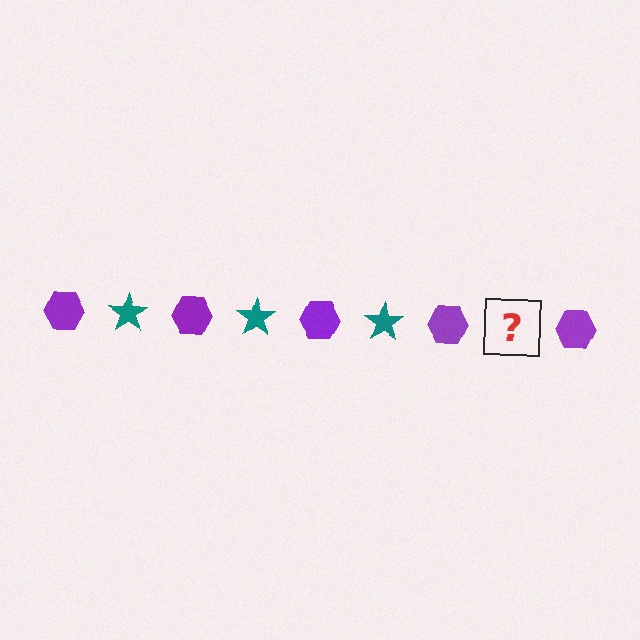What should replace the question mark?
The question mark should be replaced with a teal star.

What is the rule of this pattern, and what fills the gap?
The rule is that the pattern alternates between purple hexagon and teal star. The gap should be filled with a teal star.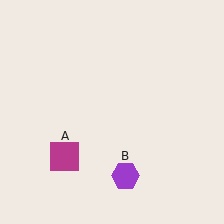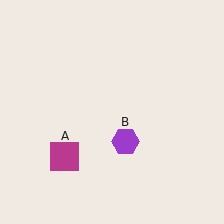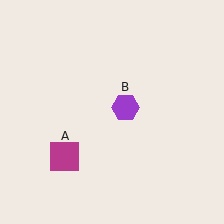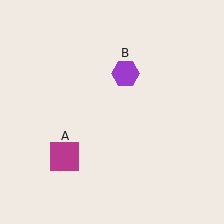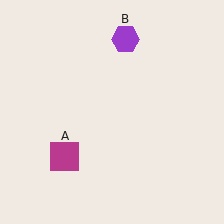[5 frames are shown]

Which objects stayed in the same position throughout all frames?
Magenta square (object A) remained stationary.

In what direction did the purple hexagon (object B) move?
The purple hexagon (object B) moved up.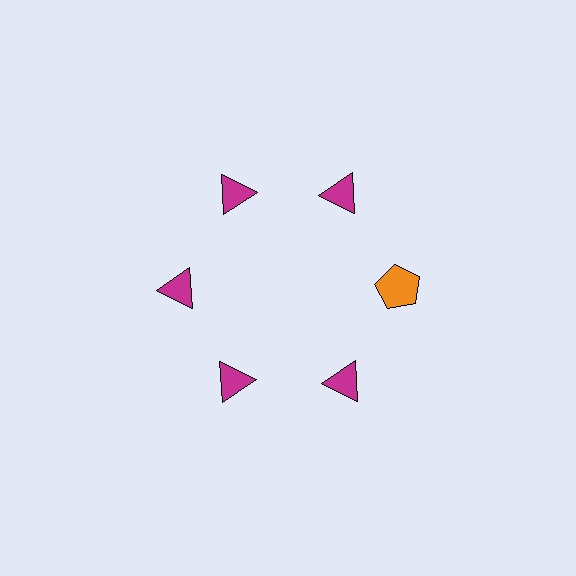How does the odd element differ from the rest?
It differs in both color (orange instead of magenta) and shape (pentagon instead of triangle).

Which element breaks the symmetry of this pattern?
The orange pentagon at roughly the 3 o'clock position breaks the symmetry. All other shapes are magenta triangles.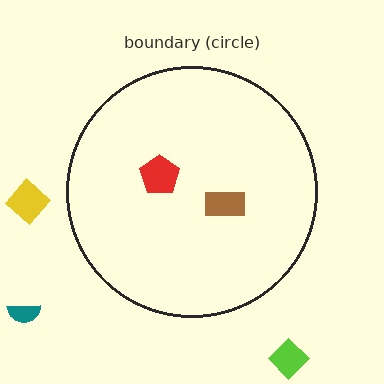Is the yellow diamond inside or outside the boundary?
Outside.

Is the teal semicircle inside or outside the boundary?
Outside.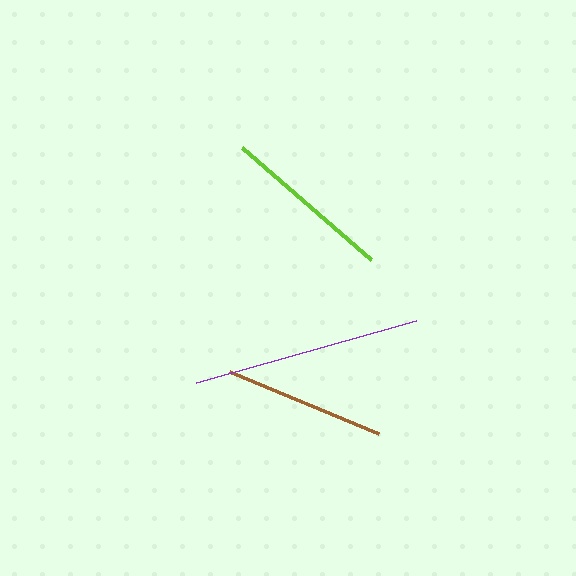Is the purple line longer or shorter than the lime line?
The purple line is longer than the lime line.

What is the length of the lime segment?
The lime segment is approximately 171 pixels long.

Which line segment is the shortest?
The brown line is the shortest at approximately 162 pixels.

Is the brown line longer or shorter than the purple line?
The purple line is longer than the brown line.